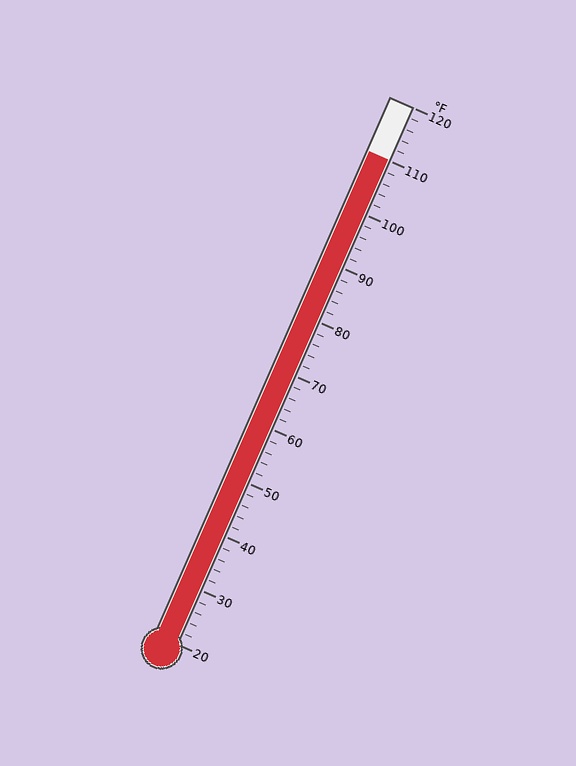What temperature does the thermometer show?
The thermometer shows approximately 110°F.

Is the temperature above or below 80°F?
The temperature is above 80°F.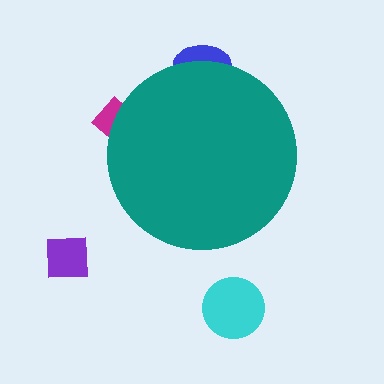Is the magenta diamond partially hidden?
Yes, the magenta diamond is partially hidden behind the teal circle.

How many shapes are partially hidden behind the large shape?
2 shapes are partially hidden.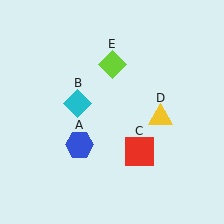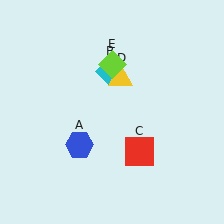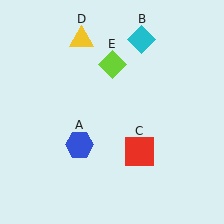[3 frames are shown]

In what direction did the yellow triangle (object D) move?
The yellow triangle (object D) moved up and to the left.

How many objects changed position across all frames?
2 objects changed position: cyan diamond (object B), yellow triangle (object D).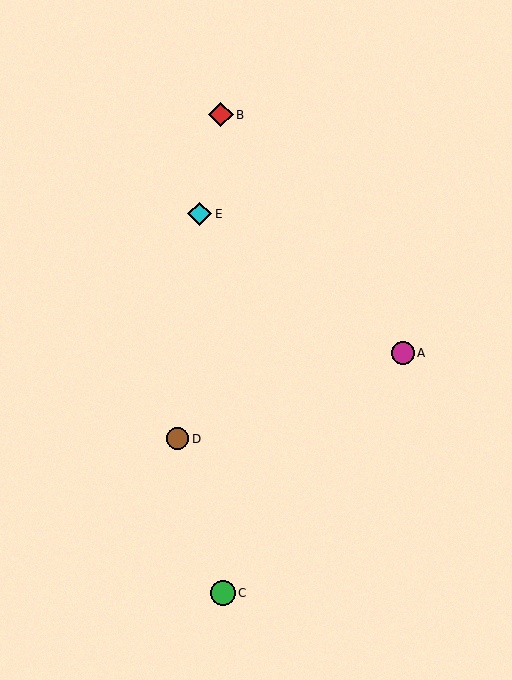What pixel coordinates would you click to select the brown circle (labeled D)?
Click at (178, 439) to select the brown circle D.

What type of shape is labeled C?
Shape C is a green circle.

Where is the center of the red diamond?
The center of the red diamond is at (221, 115).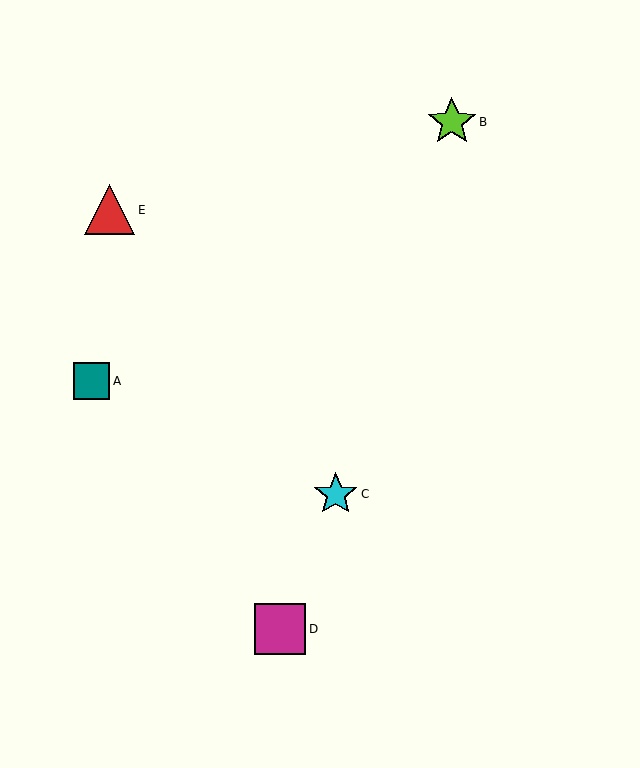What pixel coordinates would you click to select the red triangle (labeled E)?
Click at (110, 210) to select the red triangle E.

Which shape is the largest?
The magenta square (labeled D) is the largest.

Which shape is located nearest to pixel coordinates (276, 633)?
The magenta square (labeled D) at (280, 629) is nearest to that location.